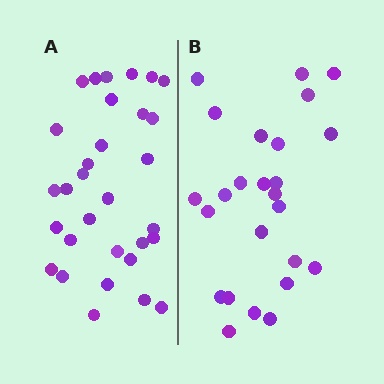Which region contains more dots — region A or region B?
Region A (the left region) has more dots.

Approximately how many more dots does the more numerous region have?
Region A has about 6 more dots than region B.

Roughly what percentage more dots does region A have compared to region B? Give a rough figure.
About 25% more.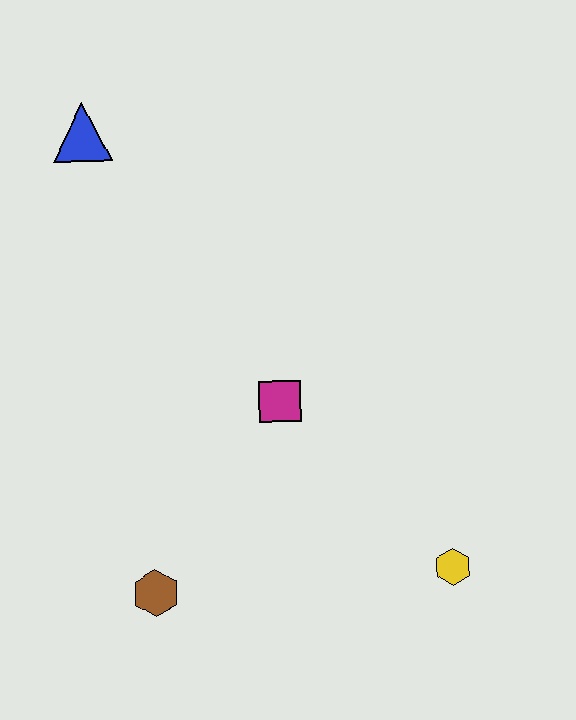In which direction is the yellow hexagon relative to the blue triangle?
The yellow hexagon is below the blue triangle.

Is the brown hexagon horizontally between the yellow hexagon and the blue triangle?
Yes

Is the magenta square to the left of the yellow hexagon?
Yes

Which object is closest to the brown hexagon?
The magenta square is closest to the brown hexagon.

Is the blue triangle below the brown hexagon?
No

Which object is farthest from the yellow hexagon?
The blue triangle is farthest from the yellow hexagon.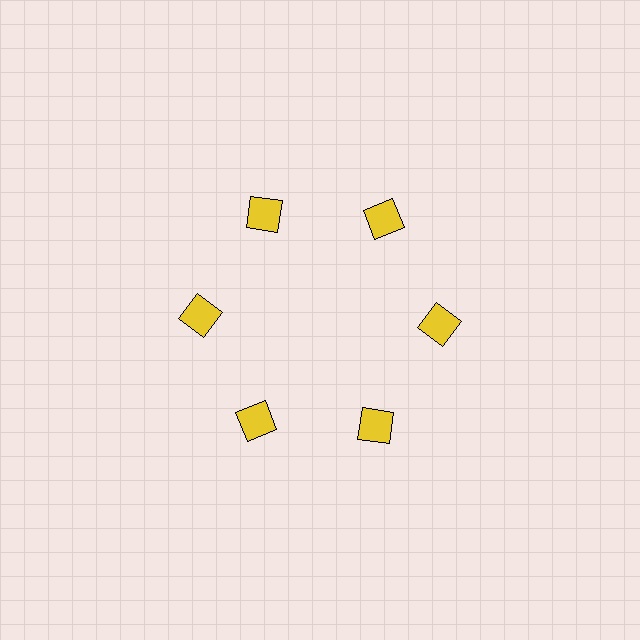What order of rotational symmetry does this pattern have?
This pattern has 6-fold rotational symmetry.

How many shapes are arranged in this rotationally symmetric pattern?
There are 6 shapes, arranged in 6 groups of 1.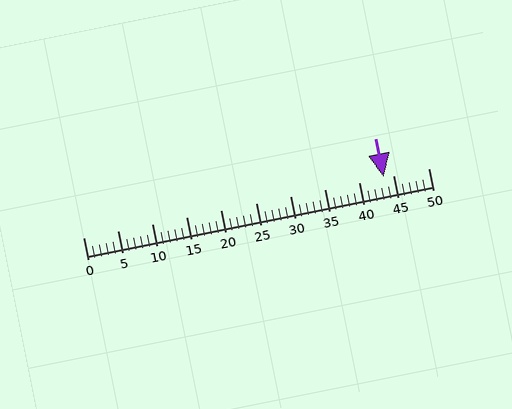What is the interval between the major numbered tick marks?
The major tick marks are spaced 5 units apart.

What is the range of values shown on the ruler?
The ruler shows values from 0 to 50.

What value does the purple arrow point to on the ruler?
The purple arrow points to approximately 44.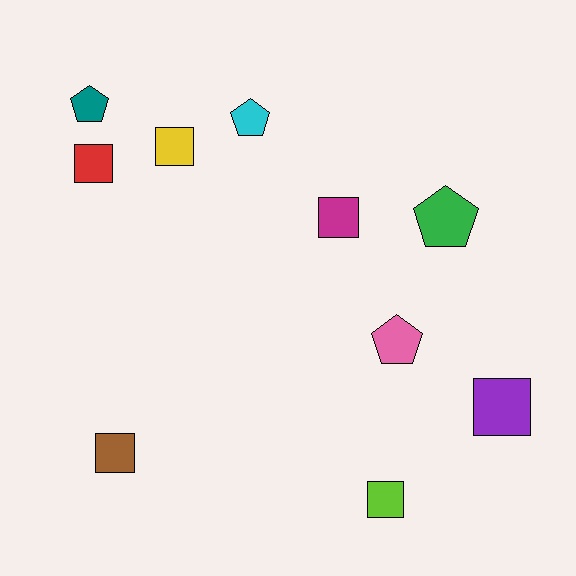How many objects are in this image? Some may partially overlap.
There are 10 objects.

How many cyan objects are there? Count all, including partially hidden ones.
There is 1 cyan object.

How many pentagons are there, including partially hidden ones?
There are 4 pentagons.